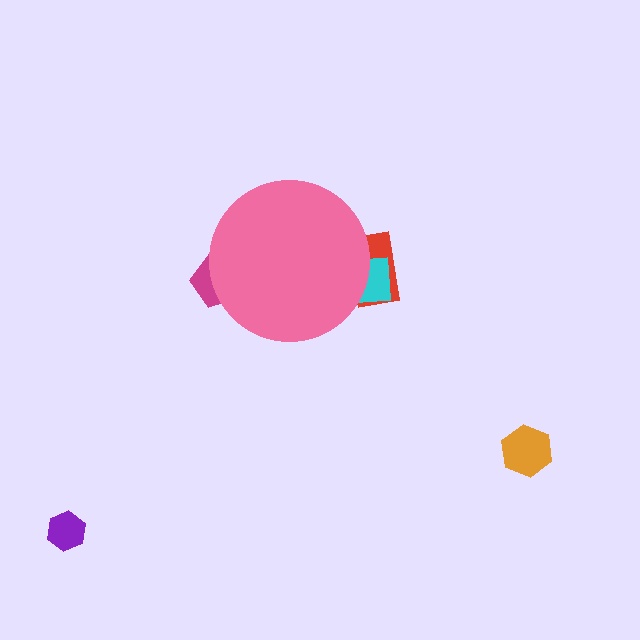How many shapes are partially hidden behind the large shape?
3 shapes are partially hidden.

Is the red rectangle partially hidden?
Yes, the red rectangle is partially hidden behind the pink circle.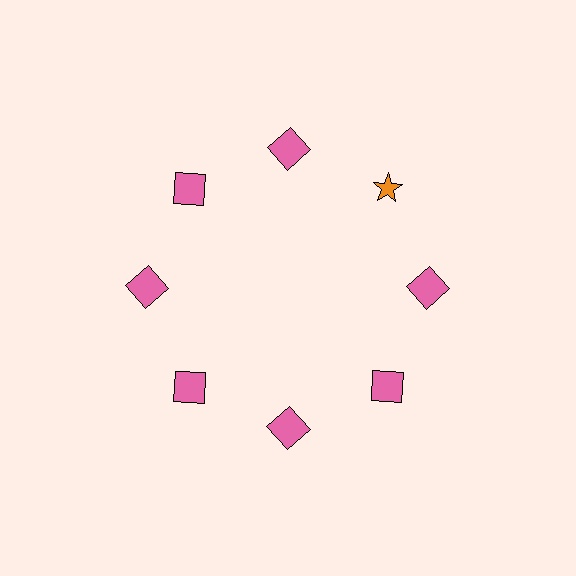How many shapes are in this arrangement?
There are 8 shapes arranged in a ring pattern.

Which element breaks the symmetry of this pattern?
The orange star at roughly the 2 o'clock position breaks the symmetry. All other shapes are pink squares.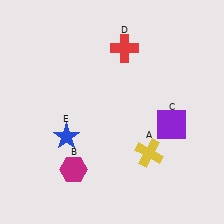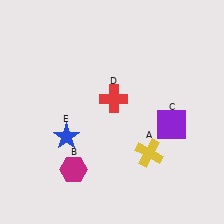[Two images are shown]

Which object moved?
The red cross (D) moved down.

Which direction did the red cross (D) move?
The red cross (D) moved down.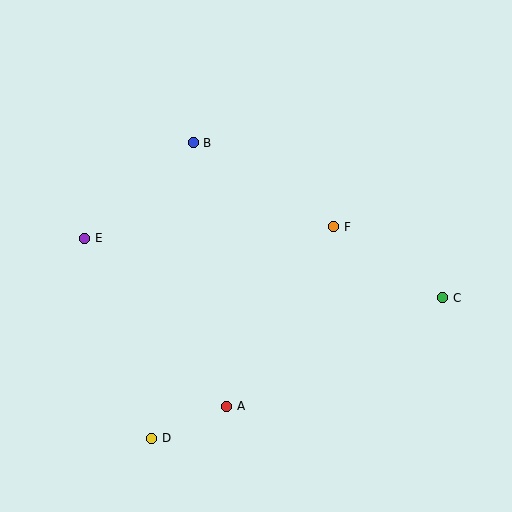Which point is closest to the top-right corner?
Point F is closest to the top-right corner.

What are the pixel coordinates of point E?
Point E is at (85, 238).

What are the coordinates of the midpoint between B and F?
The midpoint between B and F is at (264, 185).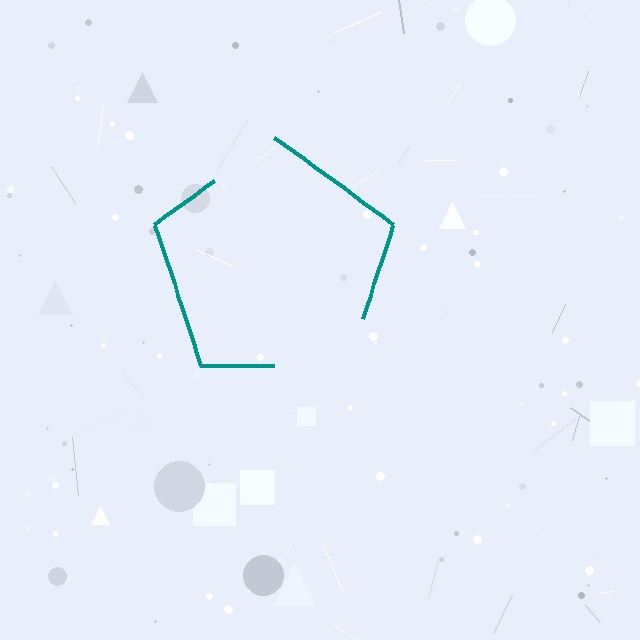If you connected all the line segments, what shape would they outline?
They would outline a pentagon.